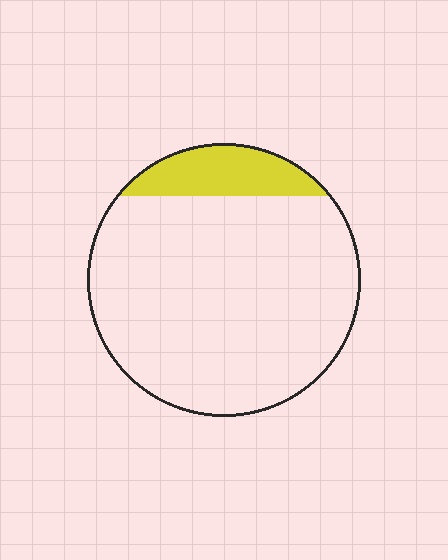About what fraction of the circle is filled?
About one eighth (1/8).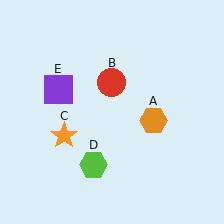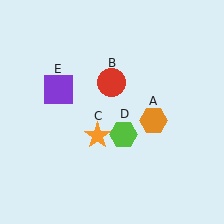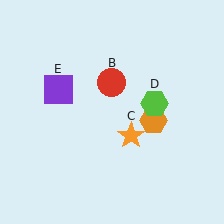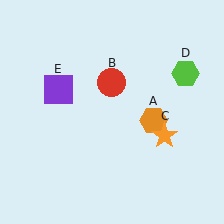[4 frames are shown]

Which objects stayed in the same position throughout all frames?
Orange hexagon (object A) and red circle (object B) and purple square (object E) remained stationary.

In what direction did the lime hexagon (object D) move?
The lime hexagon (object D) moved up and to the right.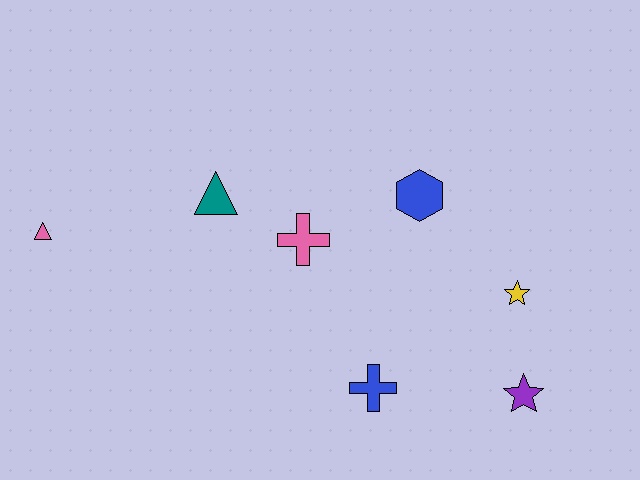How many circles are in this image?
There are no circles.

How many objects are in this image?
There are 7 objects.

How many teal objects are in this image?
There is 1 teal object.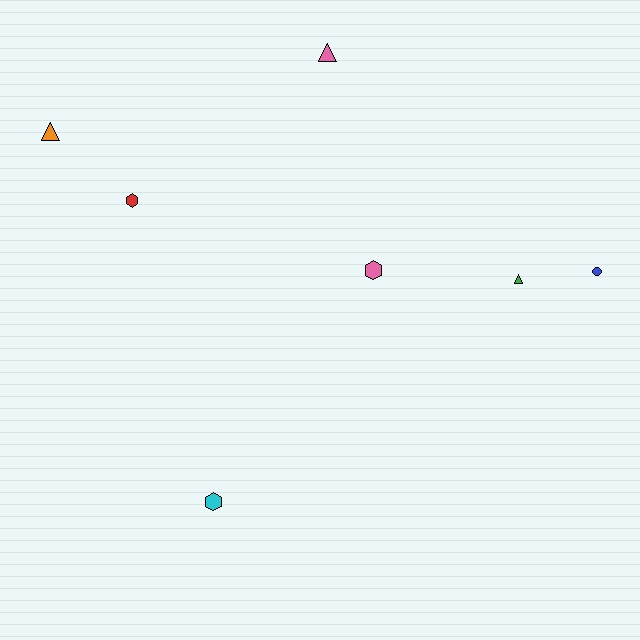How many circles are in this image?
There is 1 circle.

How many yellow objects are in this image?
There are no yellow objects.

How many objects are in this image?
There are 7 objects.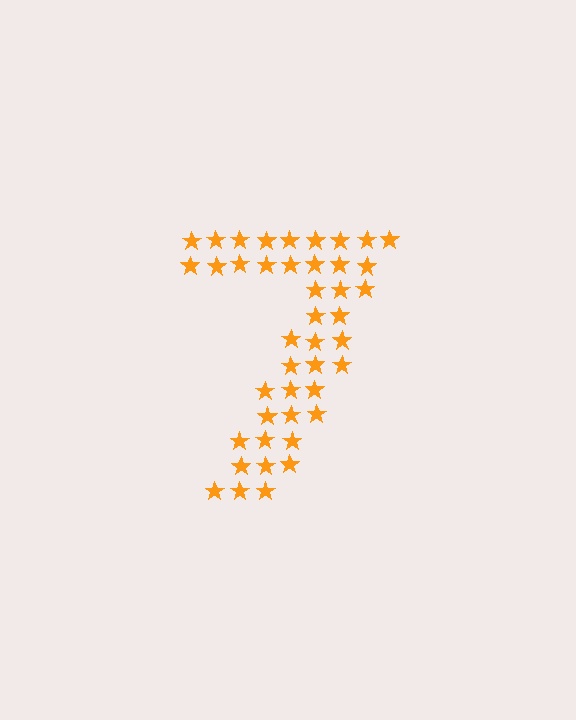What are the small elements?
The small elements are stars.